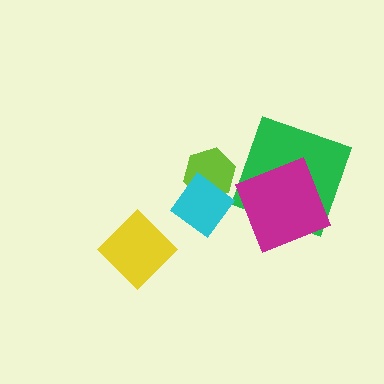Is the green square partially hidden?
Yes, it is partially covered by another shape.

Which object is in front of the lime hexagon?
The cyan diamond is in front of the lime hexagon.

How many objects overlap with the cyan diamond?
1 object overlaps with the cyan diamond.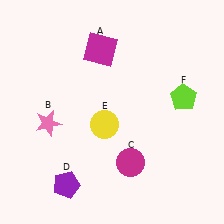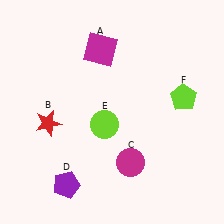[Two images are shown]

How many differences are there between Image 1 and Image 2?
There are 2 differences between the two images.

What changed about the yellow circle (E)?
In Image 1, E is yellow. In Image 2, it changed to lime.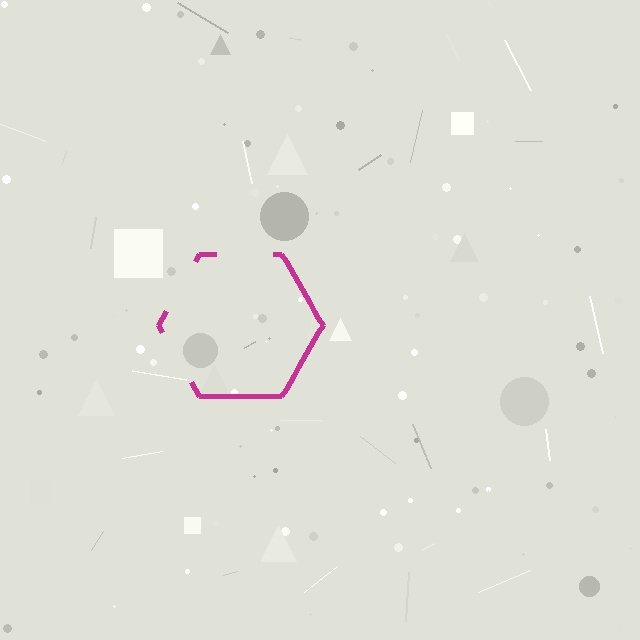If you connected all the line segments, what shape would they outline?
They would outline a hexagon.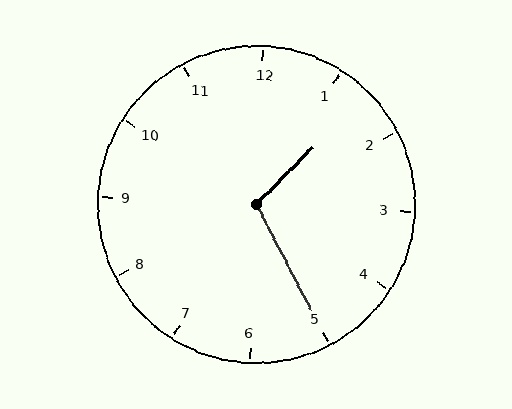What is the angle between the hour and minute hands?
Approximately 108 degrees.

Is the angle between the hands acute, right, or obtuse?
It is obtuse.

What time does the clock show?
1:25.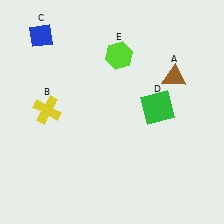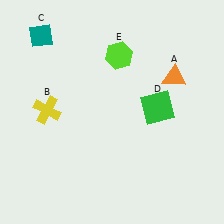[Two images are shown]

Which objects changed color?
A changed from brown to orange. C changed from blue to teal.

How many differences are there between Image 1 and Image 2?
There are 2 differences between the two images.